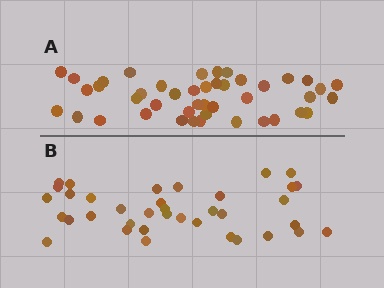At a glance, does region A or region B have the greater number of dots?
Region A (the top region) has more dots.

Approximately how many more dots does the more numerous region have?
Region A has roughly 8 or so more dots than region B.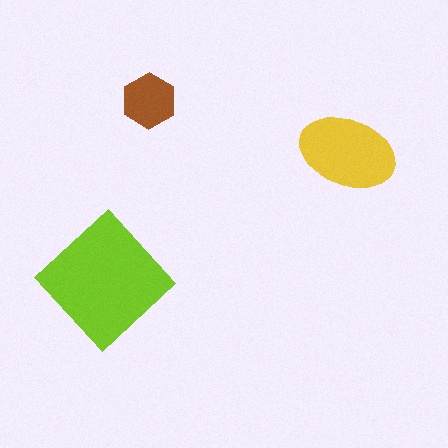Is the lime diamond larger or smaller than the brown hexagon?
Larger.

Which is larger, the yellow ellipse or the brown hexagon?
The yellow ellipse.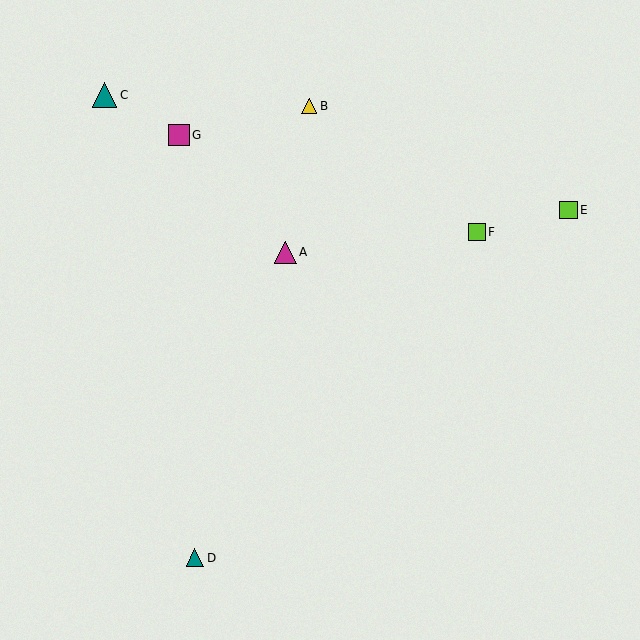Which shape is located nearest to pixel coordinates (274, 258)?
The magenta triangle (labeled A) at (285, 252) is nearest to that location.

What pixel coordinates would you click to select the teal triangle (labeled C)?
Click at (105, 95) to select the teal triangle C.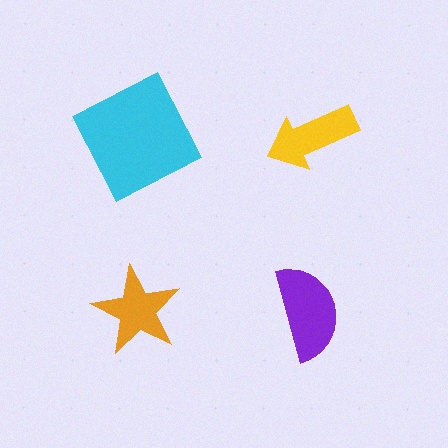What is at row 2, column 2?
A purple semicircle.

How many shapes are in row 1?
2 shapes.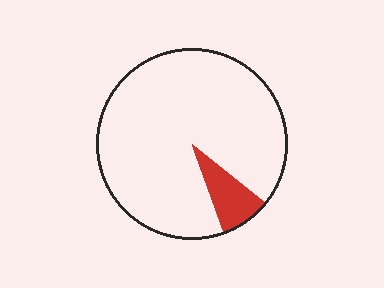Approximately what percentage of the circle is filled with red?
Approximately 10%.